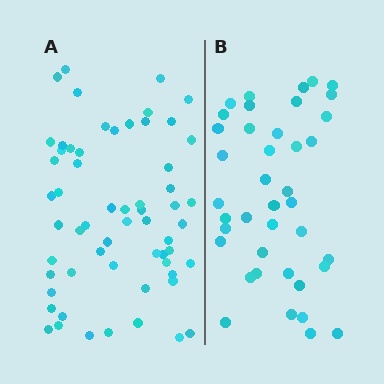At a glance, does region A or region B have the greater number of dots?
Region A (the left region) has more dots.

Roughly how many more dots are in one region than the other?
Region A has approximately 20 more dots than region B.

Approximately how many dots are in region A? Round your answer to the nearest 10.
About 60 dots.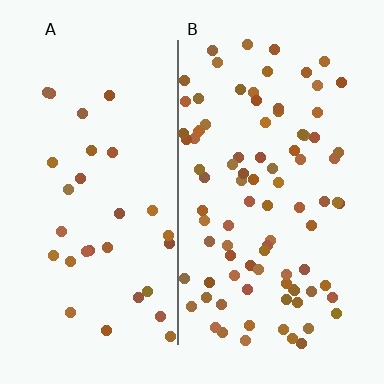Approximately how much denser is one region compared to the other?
Approximately 2.8× — region B over region A.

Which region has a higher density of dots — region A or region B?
B (the right).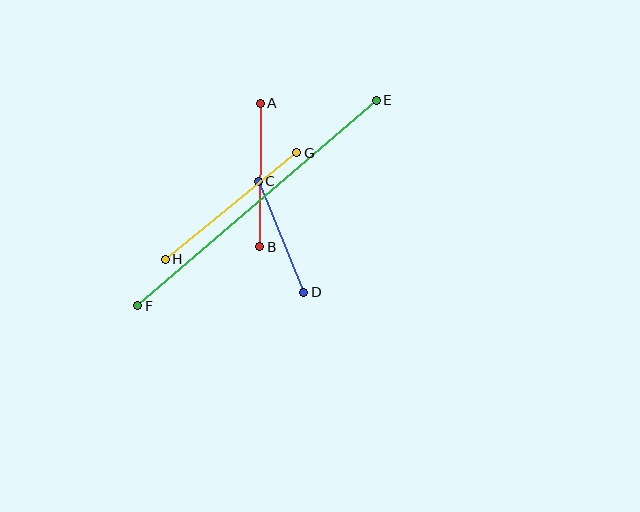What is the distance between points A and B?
The distance is approximately 143 pixels.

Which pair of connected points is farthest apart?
Points E and F are farthest apart.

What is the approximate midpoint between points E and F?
The midpoint is at approximately (257, 203) pixels.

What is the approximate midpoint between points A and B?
The midpoint is at approximately (260, 175) pixels.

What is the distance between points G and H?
The distance is approximately 169 pixels.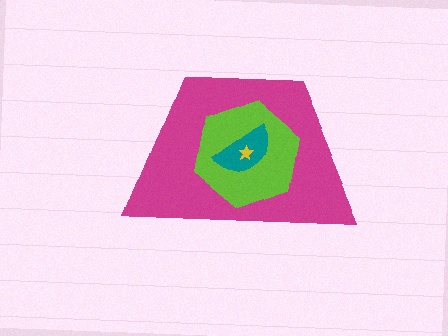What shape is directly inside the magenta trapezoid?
The lime hexagon.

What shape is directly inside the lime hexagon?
The teal semicircle.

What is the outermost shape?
The magenta trapezoid.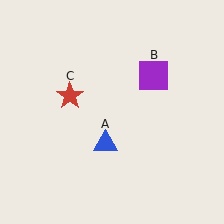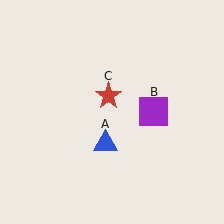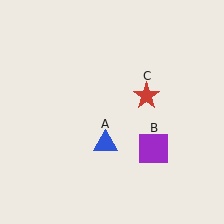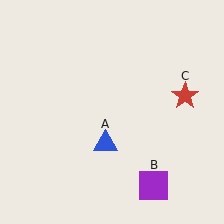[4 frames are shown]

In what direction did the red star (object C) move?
The red star (object C) moved right.